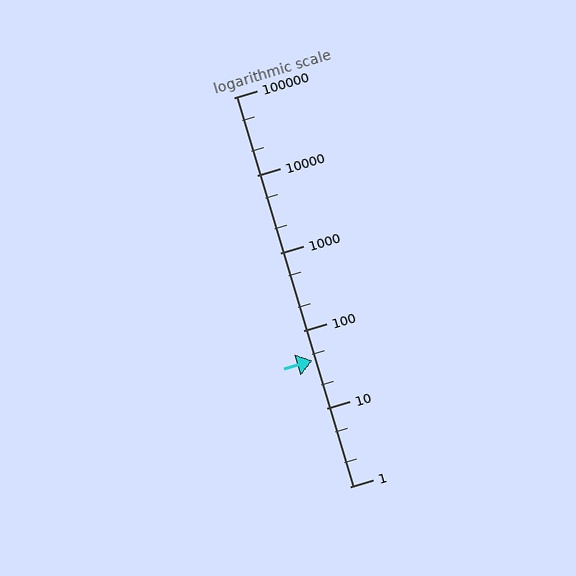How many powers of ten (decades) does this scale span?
The scale spans 5 decades, from 1 to 100000.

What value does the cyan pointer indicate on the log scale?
The pointer indicates approximately 42.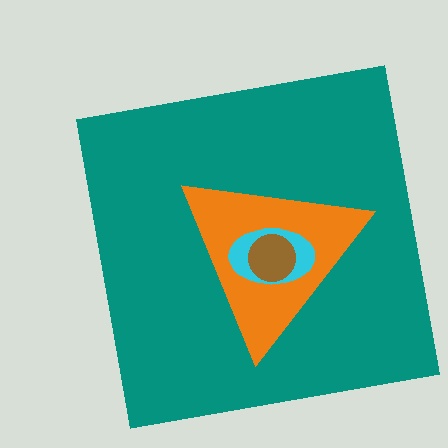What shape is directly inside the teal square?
The orange triangle.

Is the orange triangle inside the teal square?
Yes.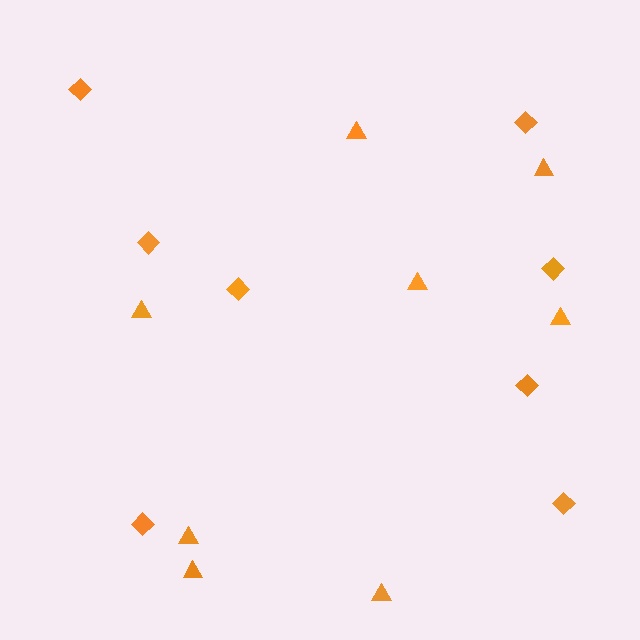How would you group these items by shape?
There are 2 groups: one group of triangles (8) and one group of diamonds (8).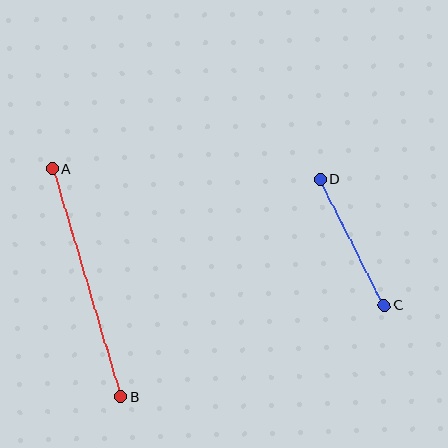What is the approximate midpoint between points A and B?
The midpoint is at approximately (87, 283) pixels.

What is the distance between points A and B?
The distance is approximately 238 pixels.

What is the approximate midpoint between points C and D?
The midpoint is at approximately (352, 242) pixels.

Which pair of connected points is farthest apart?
Points A and B are farthest apart.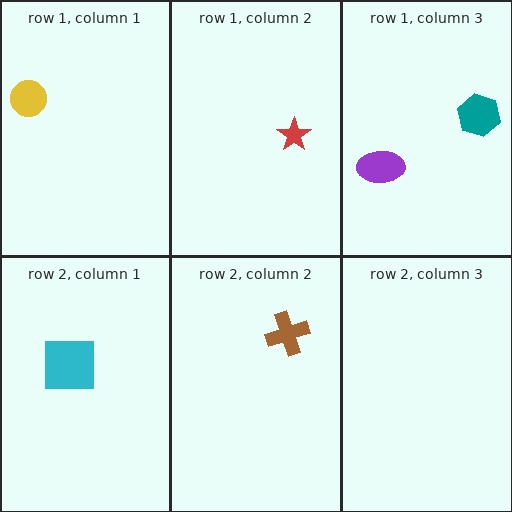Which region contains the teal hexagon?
The row 1, column 3 region.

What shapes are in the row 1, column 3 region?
The teal hexagon, the purple ellipse.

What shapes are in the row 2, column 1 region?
The cyan square.